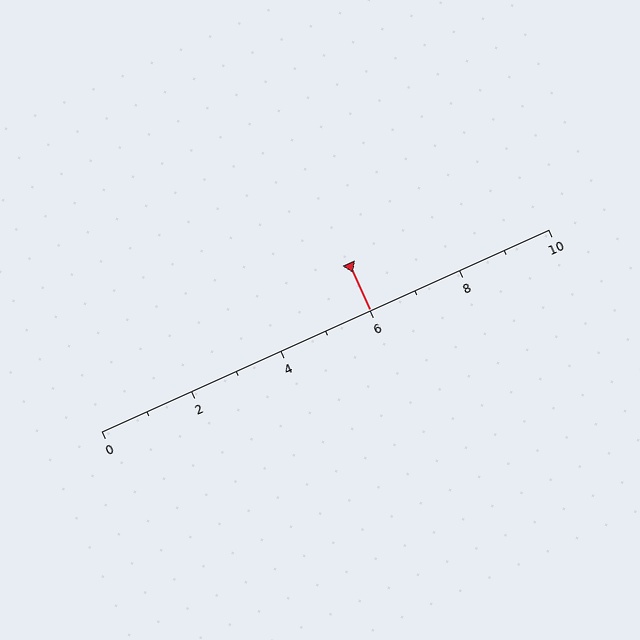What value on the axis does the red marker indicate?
The marker indicates approximately 6.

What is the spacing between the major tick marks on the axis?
The major ticks are spaced 2 apart.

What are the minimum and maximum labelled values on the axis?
The axis runs from 0 to 10.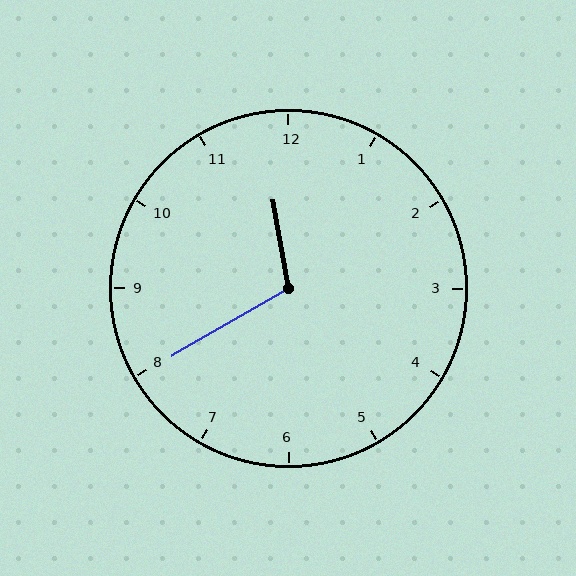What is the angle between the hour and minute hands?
Approximately 110 degrees.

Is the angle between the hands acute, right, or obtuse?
It is obtuse.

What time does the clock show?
11:40.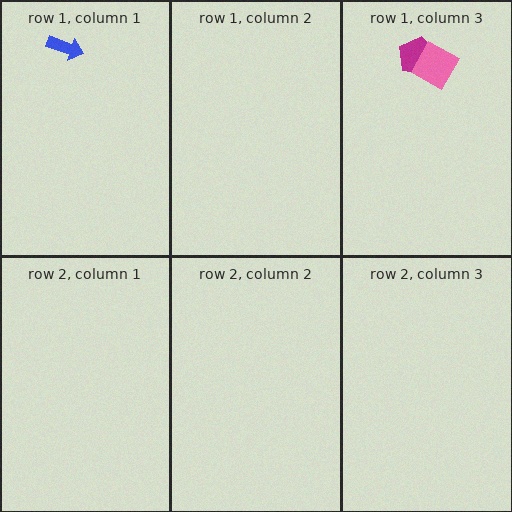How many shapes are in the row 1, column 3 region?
2.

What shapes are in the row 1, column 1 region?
The blue arrow.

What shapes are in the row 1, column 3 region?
The magenta pentagon, the pink square.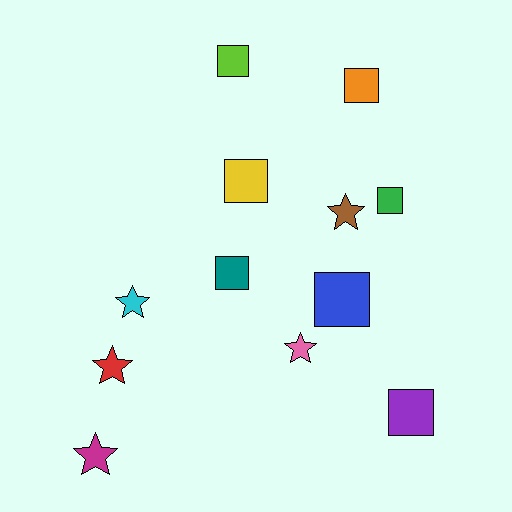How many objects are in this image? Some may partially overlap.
There are 12 objects.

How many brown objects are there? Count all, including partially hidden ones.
There is 1 brown object.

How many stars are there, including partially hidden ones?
There are 5 stars.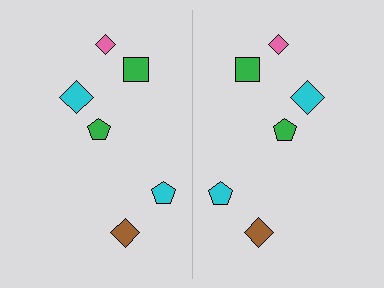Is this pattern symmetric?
Yes, this pattern has bilateral (reflection) symmetry.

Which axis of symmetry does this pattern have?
The pattern has a vertical axis of symmetry running through the center of the image.